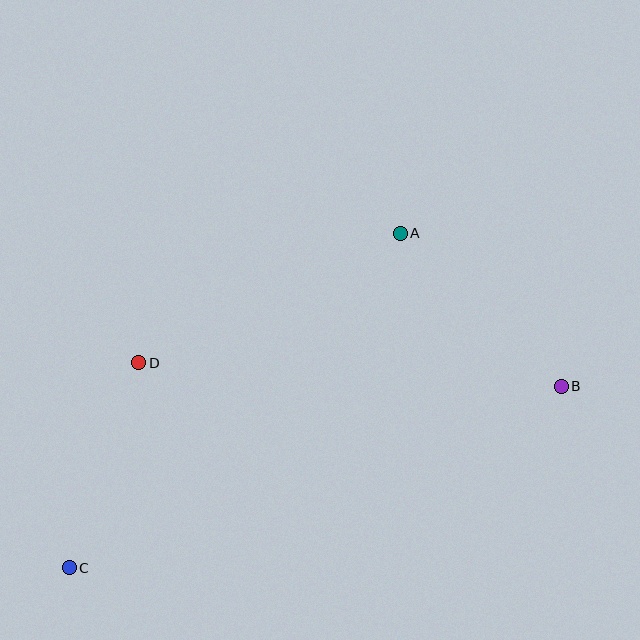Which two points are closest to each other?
Points C and D are closest to each other.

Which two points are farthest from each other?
Points B and C are farthest from each other.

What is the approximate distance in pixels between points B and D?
The distance between B and D is approximately 423 pixels.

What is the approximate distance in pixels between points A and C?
The distance between A and C is approximately 470 pixels.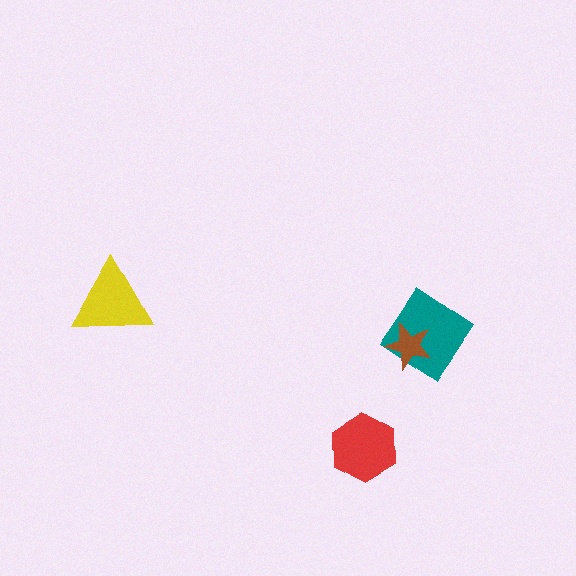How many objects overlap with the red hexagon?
0 objects overlap with the red hexagon.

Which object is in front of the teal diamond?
The brown star is in front of the teal diamond.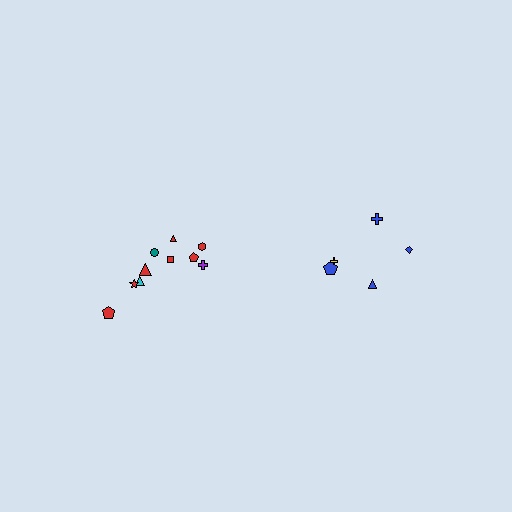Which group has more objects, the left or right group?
The left group.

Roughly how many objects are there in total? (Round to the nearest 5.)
Roughly 15 objects in total.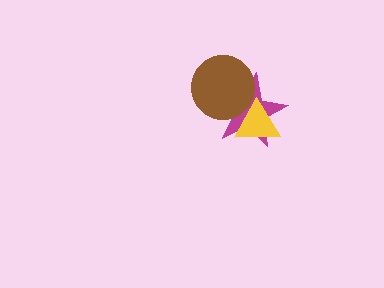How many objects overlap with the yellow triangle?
2 objects overlap with the yellow triangle.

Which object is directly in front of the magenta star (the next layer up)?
The brown circle is directly in front of the magenta star.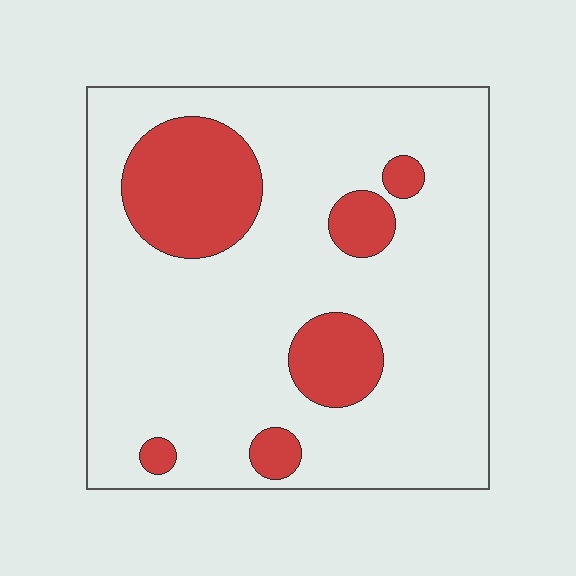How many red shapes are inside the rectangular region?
6.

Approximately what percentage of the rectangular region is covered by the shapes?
Approximately 20%.